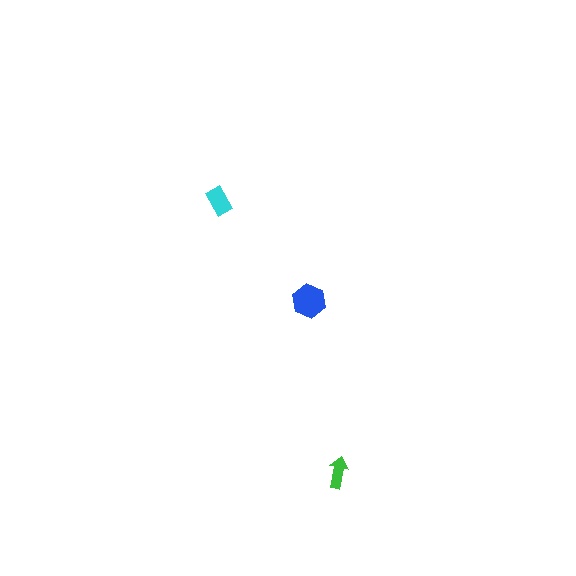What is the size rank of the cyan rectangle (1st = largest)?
2nd.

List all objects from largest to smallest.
The blue hexagon, the cyan rectangle, the green arrow.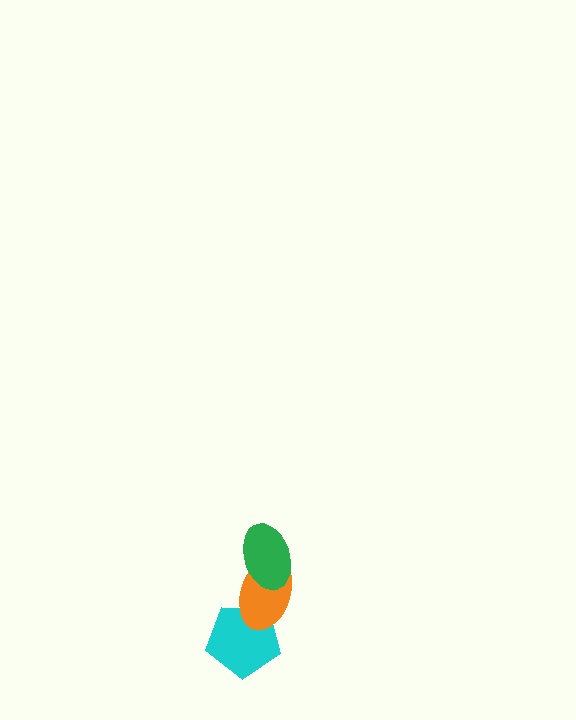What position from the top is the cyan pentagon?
The cyan pentagon is 3rd from the top.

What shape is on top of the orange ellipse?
The green ellipse is on top of the orange ellipse.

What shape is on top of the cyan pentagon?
The orange ellipse is on top of the cyan pentagon.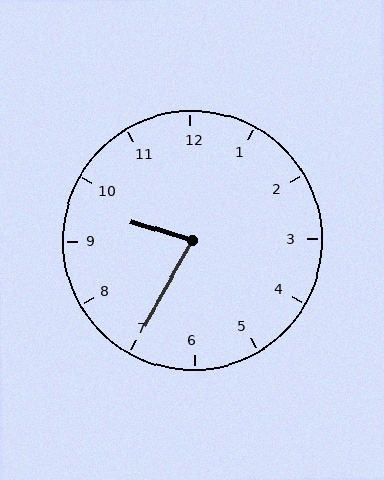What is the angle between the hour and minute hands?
Approximately 78 degrees.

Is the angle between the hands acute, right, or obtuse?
It is acute.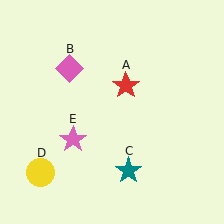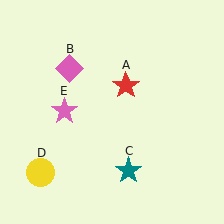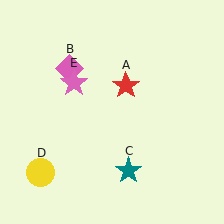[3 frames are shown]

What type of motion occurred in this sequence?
The pink star (object E) rotated clockwise around the center of the scene.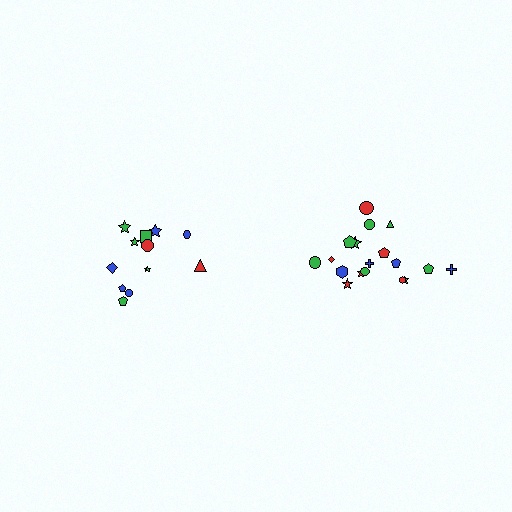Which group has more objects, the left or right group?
The right group.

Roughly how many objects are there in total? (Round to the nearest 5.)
Roughly 30 objects in total.